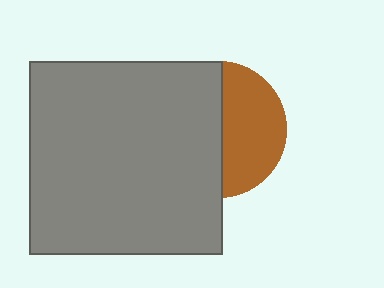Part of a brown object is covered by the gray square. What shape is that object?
It is a circle.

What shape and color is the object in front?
The object in front is a gray square.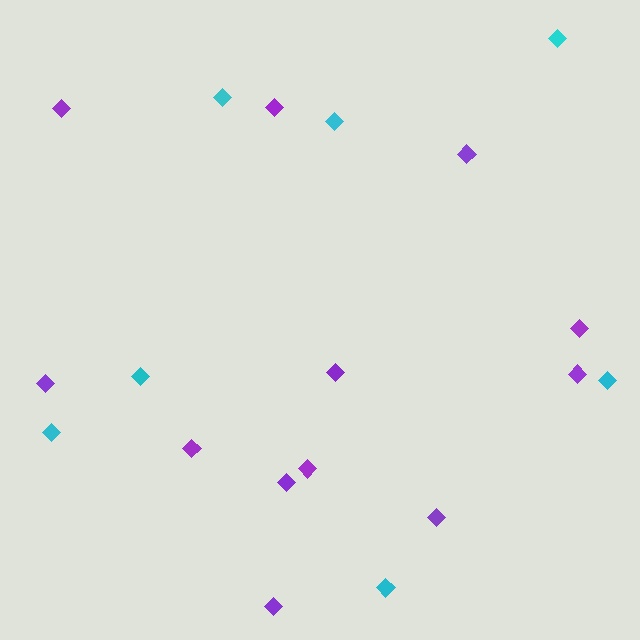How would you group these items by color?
There are 2 groups: one group of cyan diamonds (7) and one group of purple diamonds (12).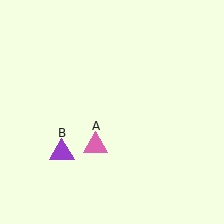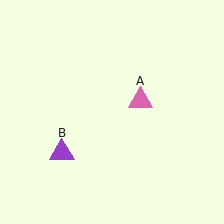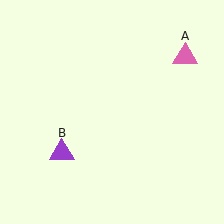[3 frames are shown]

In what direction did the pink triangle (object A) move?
The pink triangle (object A) moved up and to the right.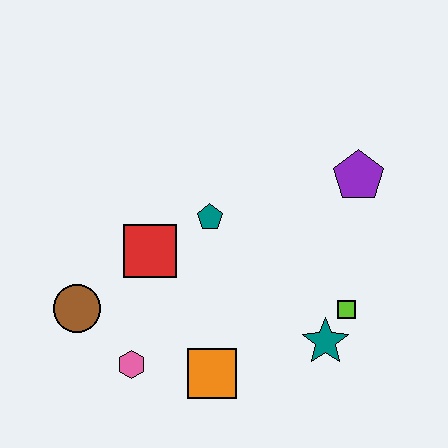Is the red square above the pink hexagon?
Yes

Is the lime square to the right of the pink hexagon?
Yes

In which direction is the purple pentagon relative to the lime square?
The purple pentagon is above the lime square.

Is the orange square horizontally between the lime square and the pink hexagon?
Yes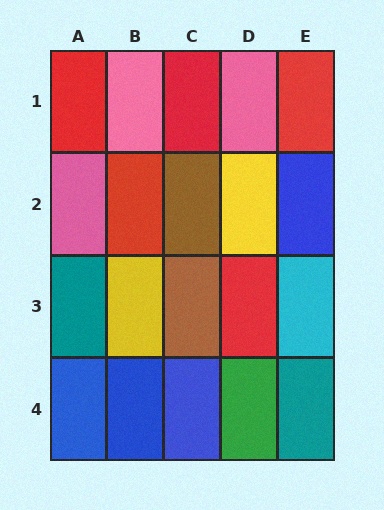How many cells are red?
5 cells are red.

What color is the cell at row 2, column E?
Blue.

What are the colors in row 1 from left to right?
Red, pink, red, pink, red.